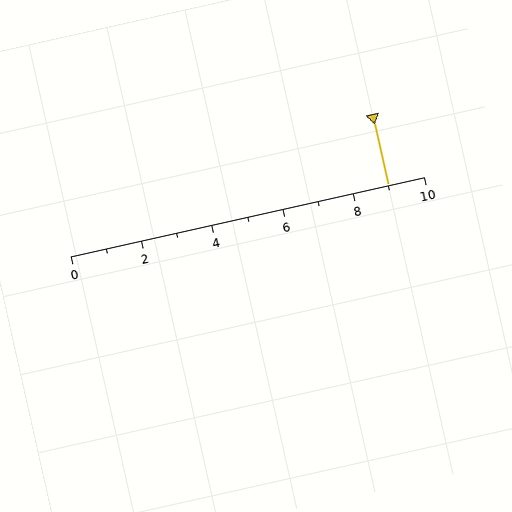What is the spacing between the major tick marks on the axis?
The major ticks are spaced 2 apart.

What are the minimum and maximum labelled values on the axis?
The axis runs from 0 to 10.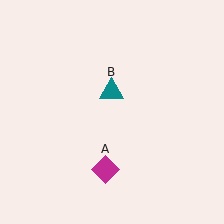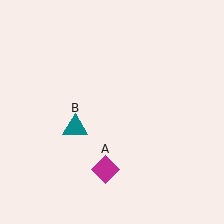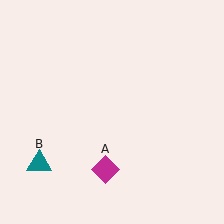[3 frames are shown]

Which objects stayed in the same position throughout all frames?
Magenta diamond (object A) remained stationary.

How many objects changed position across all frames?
1 object changed position: teal triangle (object B).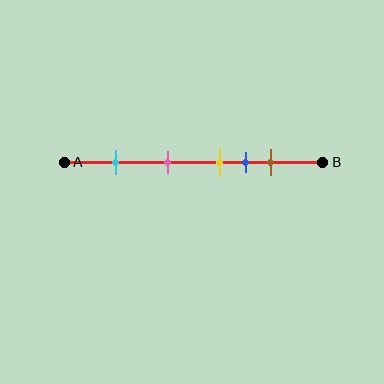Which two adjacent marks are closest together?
The yellow and blue marks are the closest adjacent pair.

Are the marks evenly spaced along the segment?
No, the marks are not evenly spaced.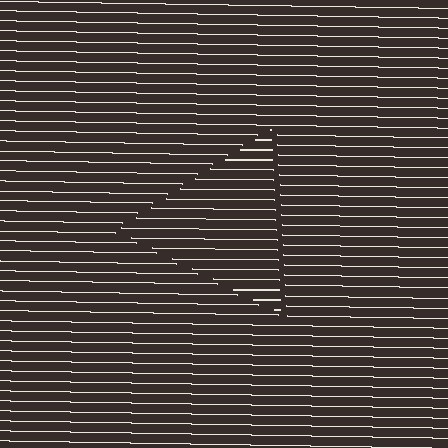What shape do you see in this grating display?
An illusory triangle. The interior of the shape contains the same grating, shifted by half a period — the contour is defined by the phase discontinuity where line-ends from the inner and outer gratings abut.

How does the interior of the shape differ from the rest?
The interior of the shape contains the same grating, shifted by half a period — the contour is defined by the phase discontinuity where line-ends from the inner and outer gratings abut.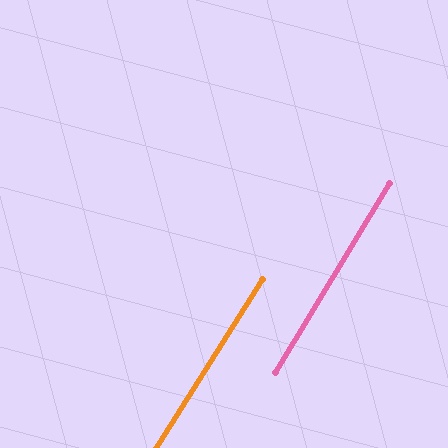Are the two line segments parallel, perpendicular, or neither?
Parallel — their directions differ by only 1.4°.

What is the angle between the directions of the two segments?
Approximately 1 degree.